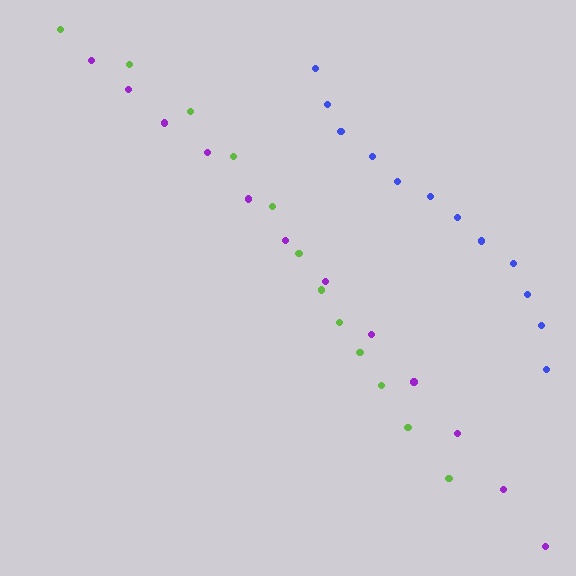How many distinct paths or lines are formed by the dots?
There are 3 distinct paths.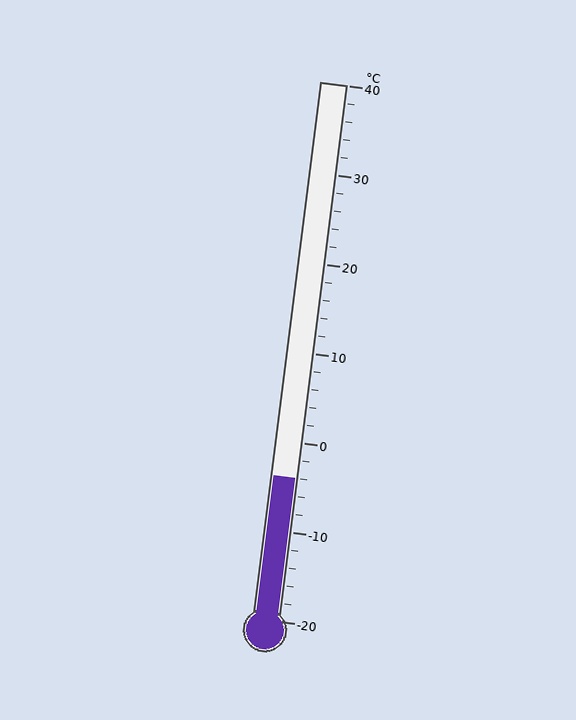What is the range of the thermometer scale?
The thermometer scale ranges from -20°C to 40°C.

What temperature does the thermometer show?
The thermometer shows approximately -4°C.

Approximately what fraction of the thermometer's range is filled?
The thermometer is filled to approximately 25% of its range.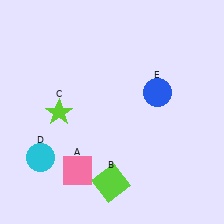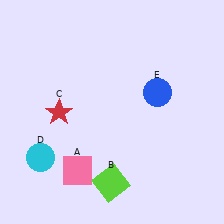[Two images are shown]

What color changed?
The star (C) changed from lime in Image 1 to red in Image 2.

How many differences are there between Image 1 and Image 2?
There is 1 difference between the two images.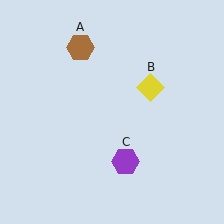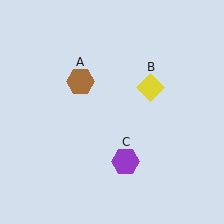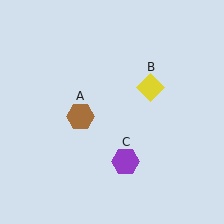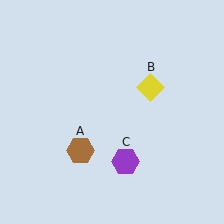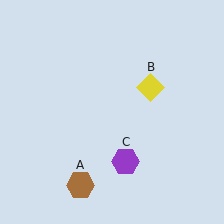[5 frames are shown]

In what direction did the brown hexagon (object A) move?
The brown hexagon (object A) moved down.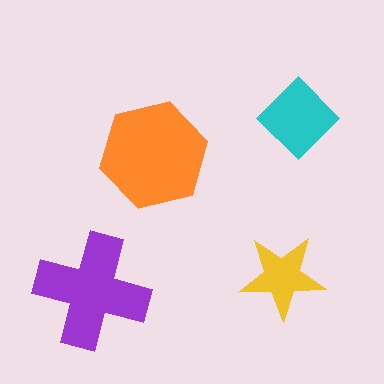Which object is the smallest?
The yellow star.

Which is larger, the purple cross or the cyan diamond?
The purple cross.